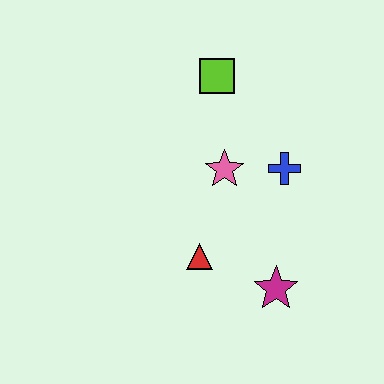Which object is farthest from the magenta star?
The lime square is farthest from the magenta star.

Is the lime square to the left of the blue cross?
Yes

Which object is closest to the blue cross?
The pink star is closest to the blue cross.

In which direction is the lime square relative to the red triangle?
The lime square is above the red triangle.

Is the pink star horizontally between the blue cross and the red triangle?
Yes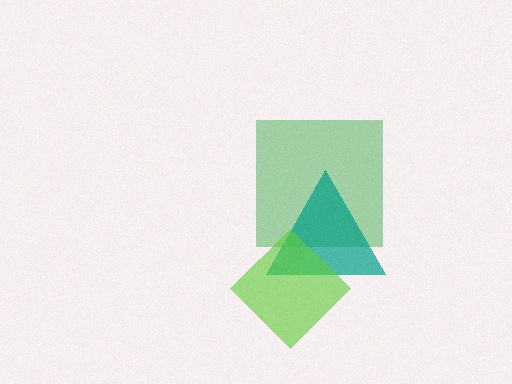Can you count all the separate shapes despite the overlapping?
Yes, there are 3 separate shapes.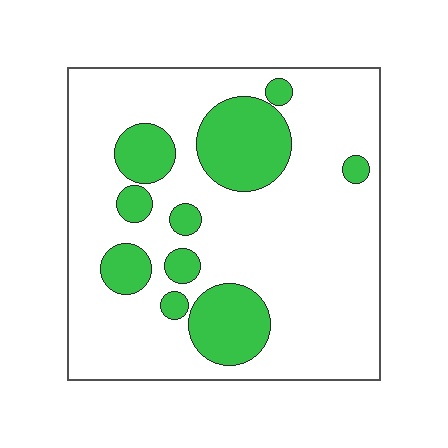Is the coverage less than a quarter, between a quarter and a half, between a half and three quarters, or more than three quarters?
Less than a quarter.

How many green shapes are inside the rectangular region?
10.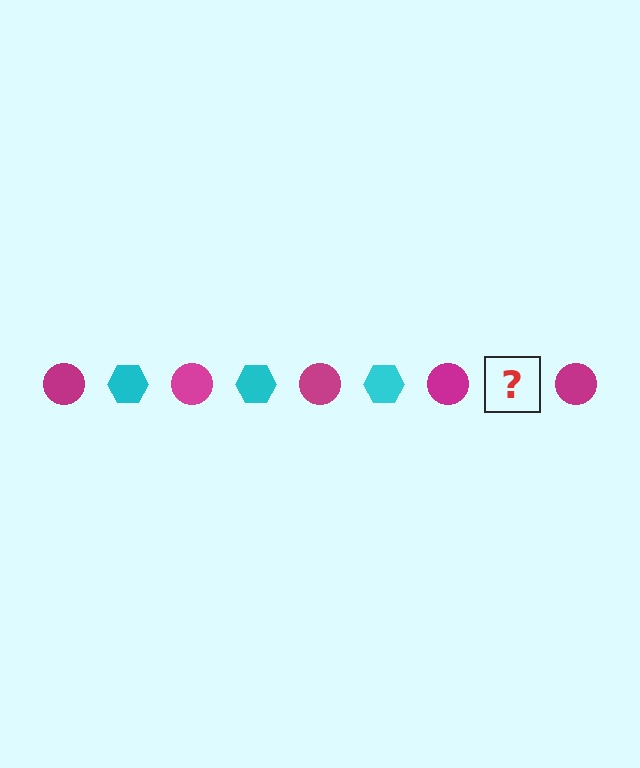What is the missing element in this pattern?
The missing element is a cyan hexagon.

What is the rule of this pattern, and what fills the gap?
The rule is that the pattern alternates between magenta circle and cyan hexagon. The gap should be filled with a cyan hexagon.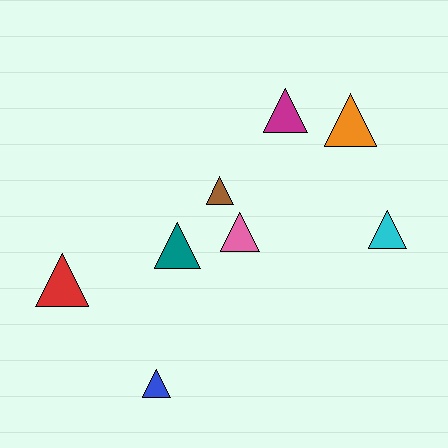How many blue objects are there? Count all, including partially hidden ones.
There is 1 blue object.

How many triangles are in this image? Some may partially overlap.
There are 8 triangles.